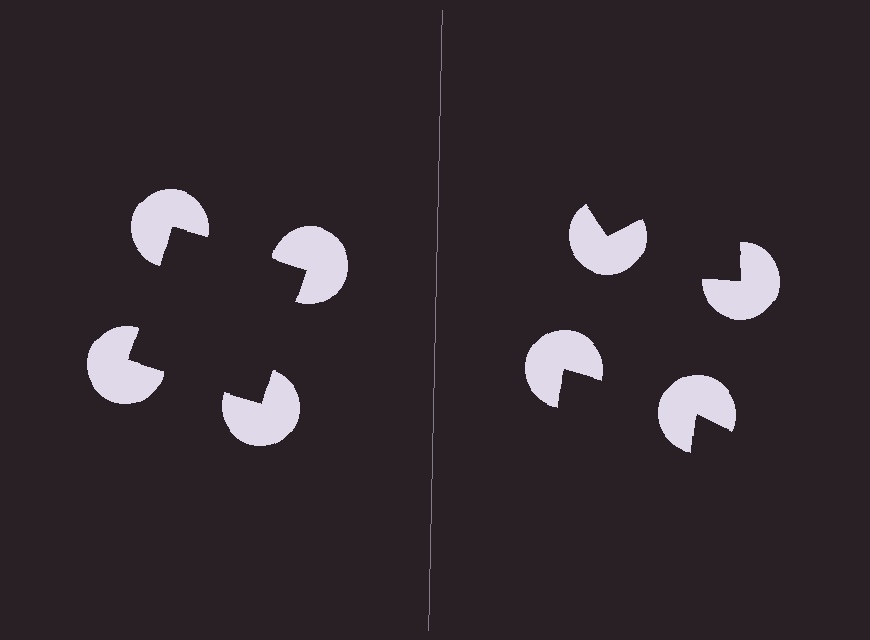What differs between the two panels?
The pac-man discs are positioned identically on both sides; only the wedge orientations differ. On the left they align to a square; on the right they are misaligned.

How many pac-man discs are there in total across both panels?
8 — 4 on each side.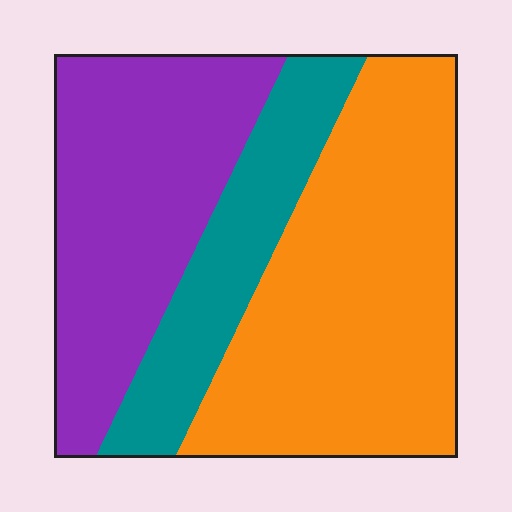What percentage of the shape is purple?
Purple takes up about one third (1/3) of the shape.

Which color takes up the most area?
Orange, at roughly 45%.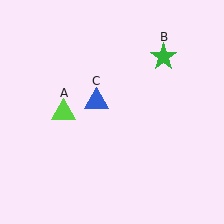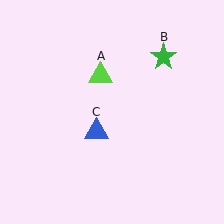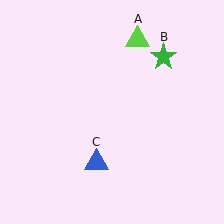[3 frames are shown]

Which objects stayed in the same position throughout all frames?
Green star (object B) remained stationary.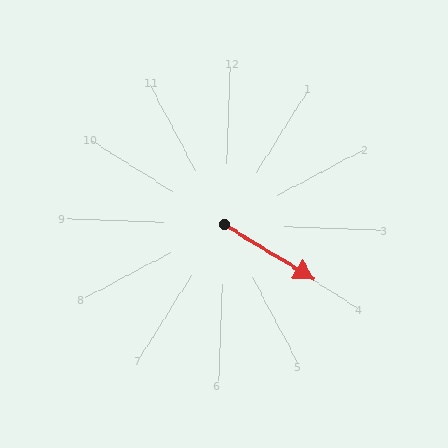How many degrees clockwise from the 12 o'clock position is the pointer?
Approximately 119 degrees.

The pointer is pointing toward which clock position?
Roughly 4 o'clock.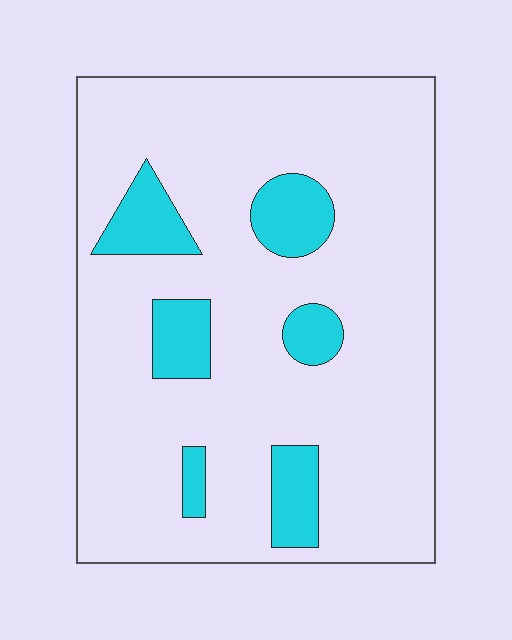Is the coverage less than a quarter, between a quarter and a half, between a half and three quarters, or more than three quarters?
Less than a quarter.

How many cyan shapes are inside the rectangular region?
6.